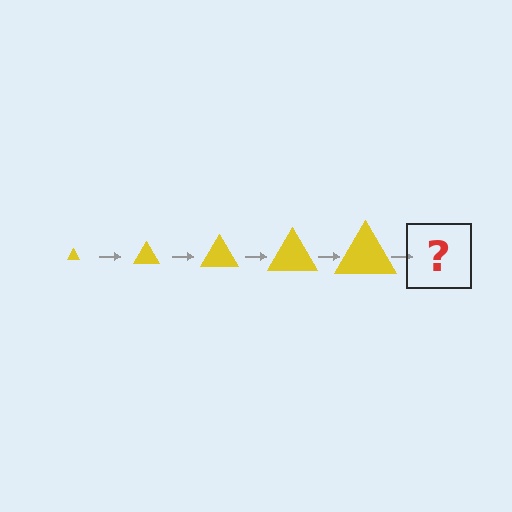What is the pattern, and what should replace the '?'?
The pattern is that the triangle gets progressively larger each step. The '?' should be a yellow triangle, larger than the previous one.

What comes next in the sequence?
The next element should be a yellow triangle, larger than the previous one.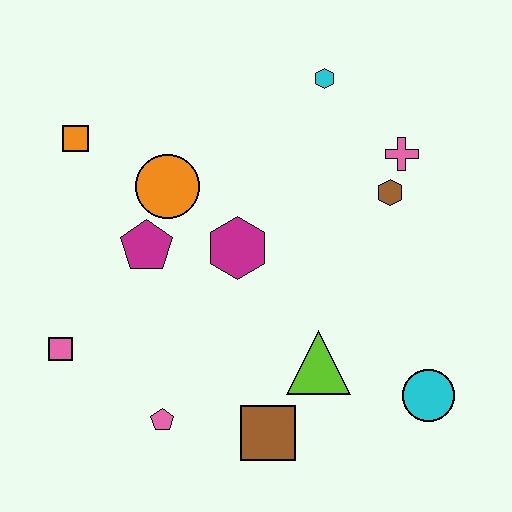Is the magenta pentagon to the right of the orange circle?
No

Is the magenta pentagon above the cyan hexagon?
No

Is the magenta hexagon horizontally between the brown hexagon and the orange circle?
Yes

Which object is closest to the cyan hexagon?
The pink cross is closest to the cyan hexagon.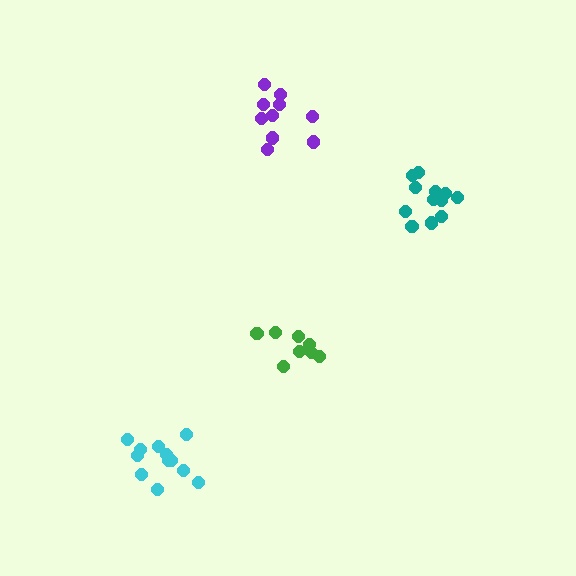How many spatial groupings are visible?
There are 4 spatial groupings.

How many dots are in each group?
Group 1: 12 dots, Group 2: 8 dots, Group 3: 12 dots, Group 4: 10 dots (42 total).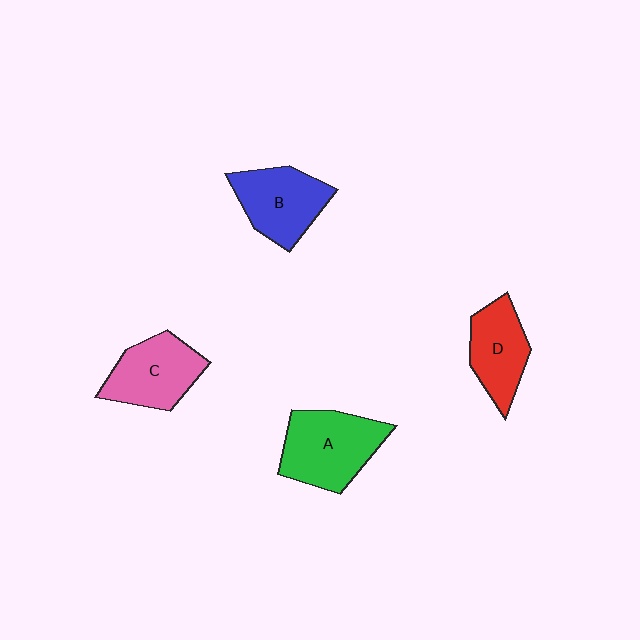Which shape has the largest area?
Shape A (green).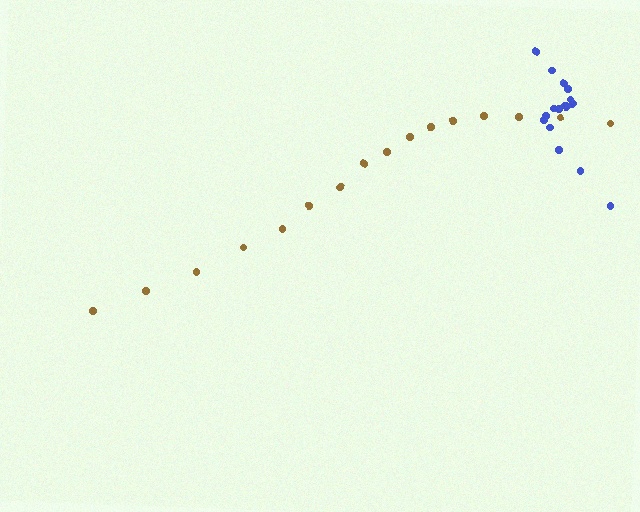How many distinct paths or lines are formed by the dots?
There are 2 distinct paths.